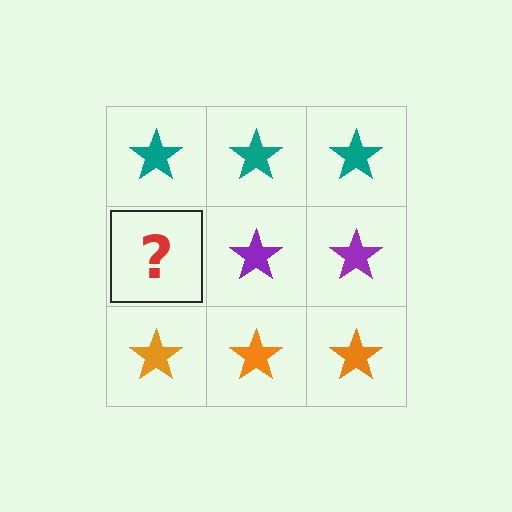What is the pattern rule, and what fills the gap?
The rule is that each row has a consistent color. The gap should be filled with a purple star.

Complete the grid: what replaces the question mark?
The question mark should be replaced with a purple star.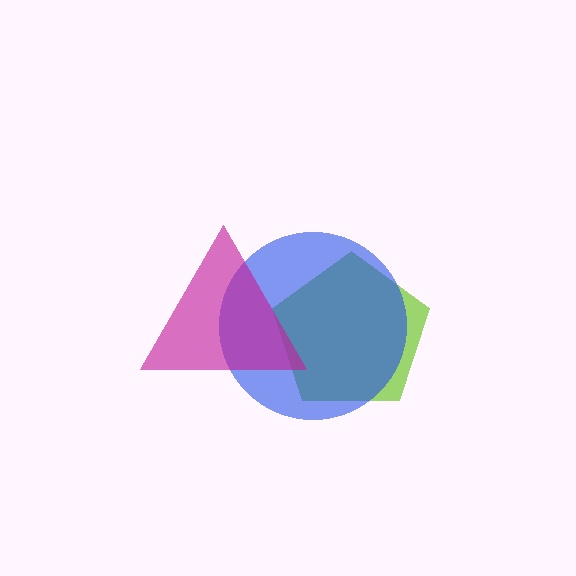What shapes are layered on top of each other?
The layered shapes are: a lime pentagon, a blue circle, a magenta triangle.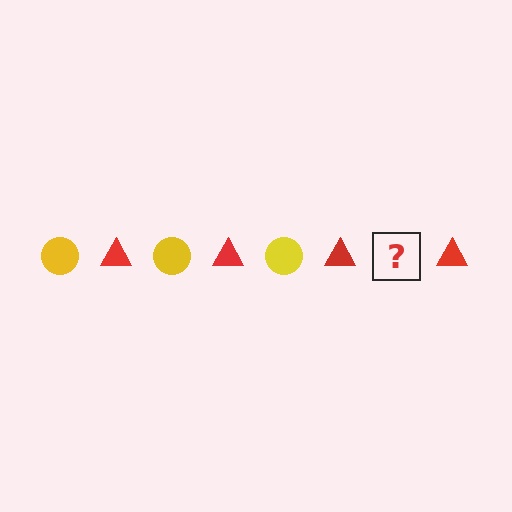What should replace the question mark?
The question mark should be replaced with a yellow circle.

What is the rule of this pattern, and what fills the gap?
The rule is that the pattern alternates between yellow circle and red triangle. The gap should be filled with a yellow circle.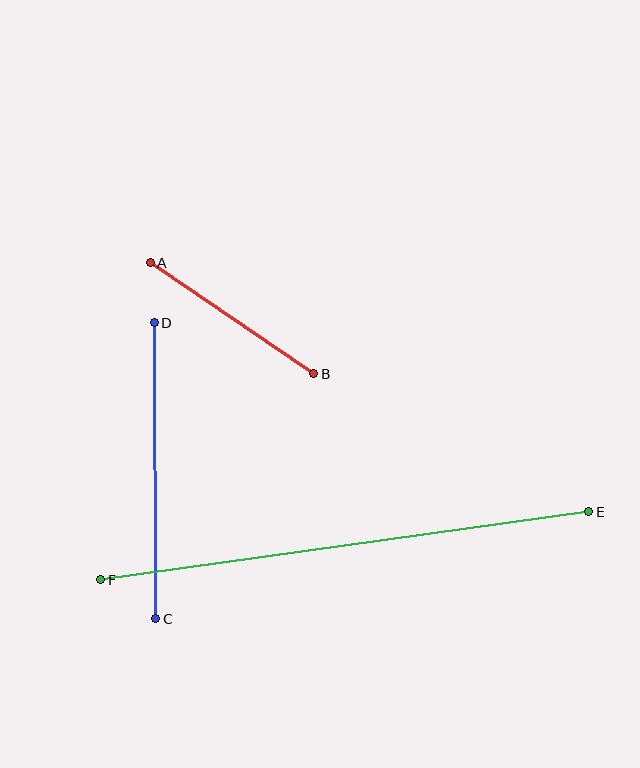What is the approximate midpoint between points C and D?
The midpoint is at approximately (155, 471) pixels.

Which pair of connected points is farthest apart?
Points E and F are farthest apart.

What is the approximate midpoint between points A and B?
The midpoint is at approximately (232, 318) pixels.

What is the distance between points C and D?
The distance is approximately 296 pixels.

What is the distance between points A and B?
The distance is approximately 198 pixels.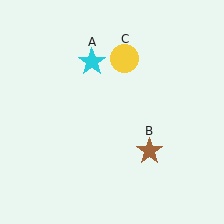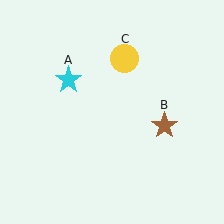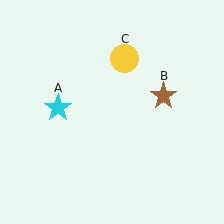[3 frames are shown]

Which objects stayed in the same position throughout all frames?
Yellow circle (object C) remained stationary.